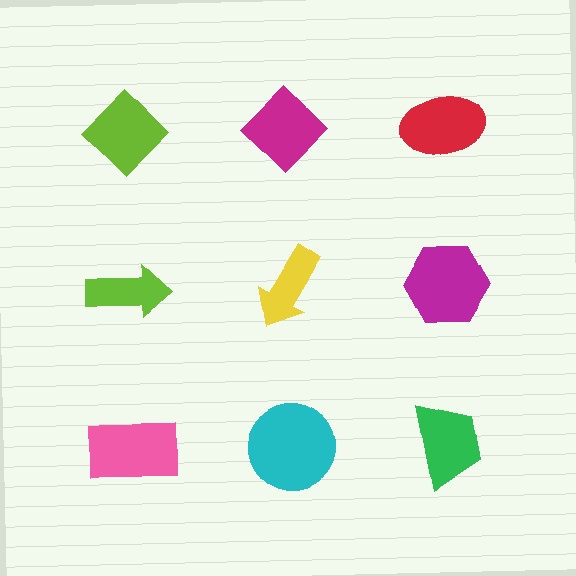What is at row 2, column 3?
A magenta hexagon.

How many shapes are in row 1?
3 shapes.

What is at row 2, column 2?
A yellow arrow.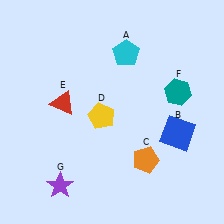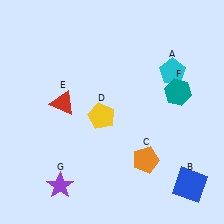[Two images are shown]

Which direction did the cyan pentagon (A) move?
The cyan pentagon (A) moved right.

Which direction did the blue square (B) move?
The blue square (B) moved down.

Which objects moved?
The objects that moved are: the cyan pentagon (A), the blue square (B).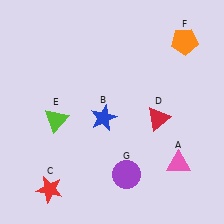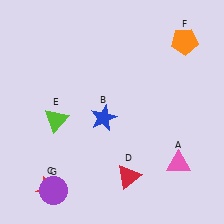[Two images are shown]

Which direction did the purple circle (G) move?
The purple circle (G) moved left.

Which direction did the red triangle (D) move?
The red triangle (D) moved down.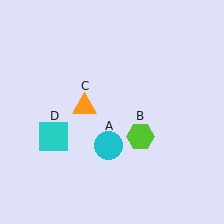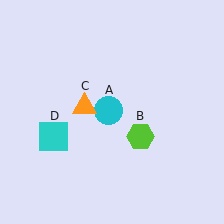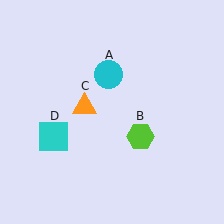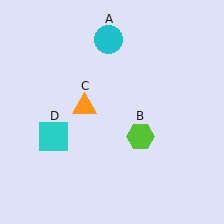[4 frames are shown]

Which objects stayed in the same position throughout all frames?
Lime hexagon (object B) and orange triangle (object C) and cyan square (object D) remained stationary.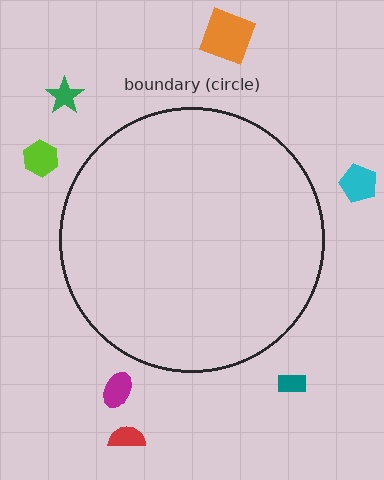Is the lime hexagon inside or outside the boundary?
Outside.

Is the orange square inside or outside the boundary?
Outside.